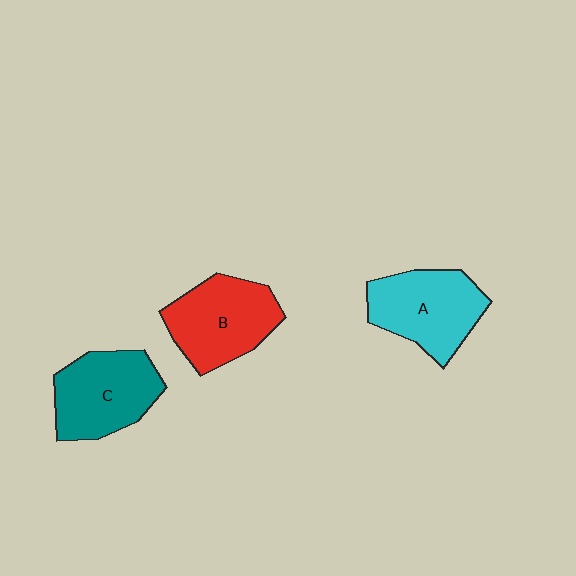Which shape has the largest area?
Shape B (red).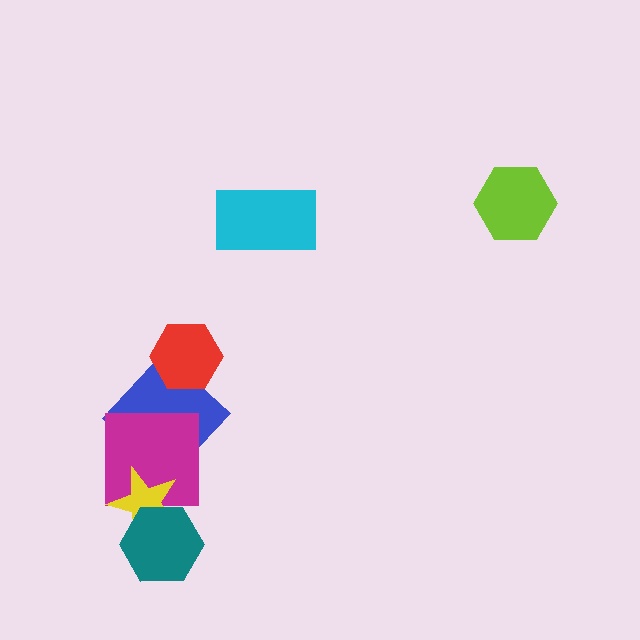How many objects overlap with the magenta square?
2 objects overlap with the magenta square.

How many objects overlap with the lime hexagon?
0 objects overlap with the lime hexagon.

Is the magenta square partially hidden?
Yes, it is partially covered by another shape.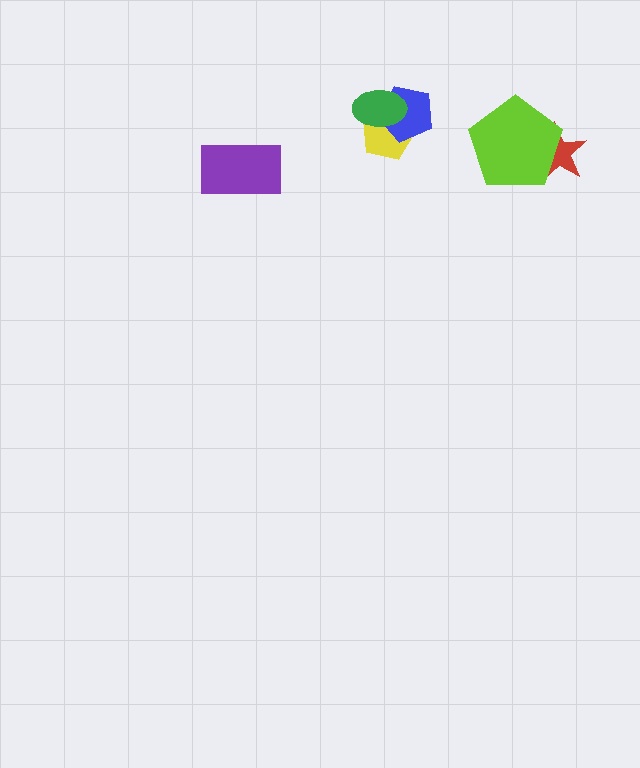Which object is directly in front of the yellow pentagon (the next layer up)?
The blue pentagon is directly in front of the yellow pentagon.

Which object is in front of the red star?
The lime pentagon is in front of the red star.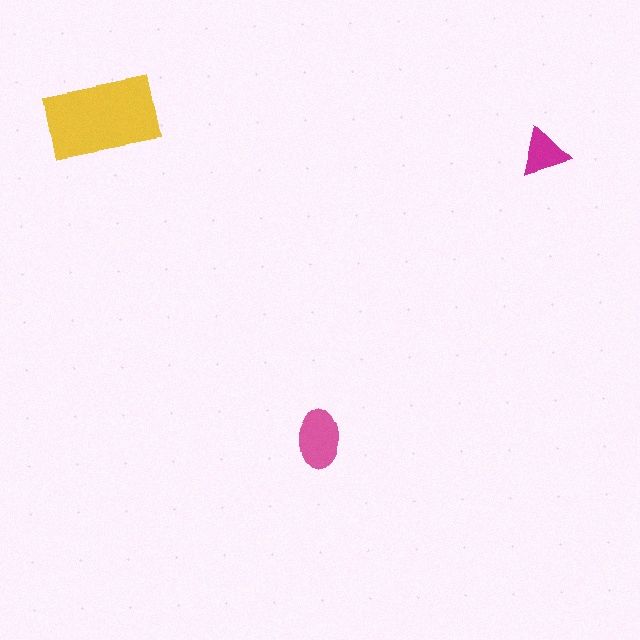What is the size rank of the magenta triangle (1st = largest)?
3rd.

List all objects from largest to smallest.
The yellow rectangle, the pink ellipse, the magenta triangle.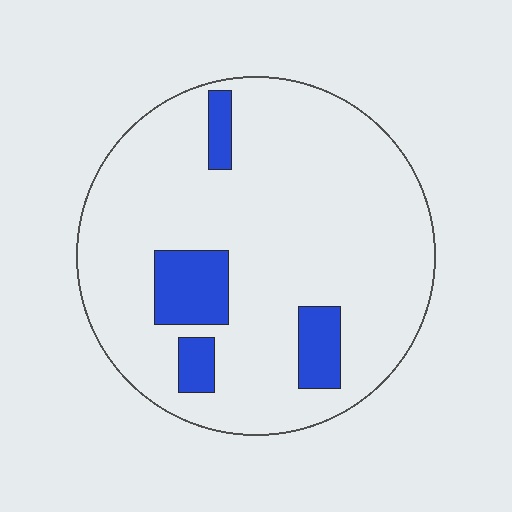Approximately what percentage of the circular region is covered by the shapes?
Approximately 15%.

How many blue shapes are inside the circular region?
4.